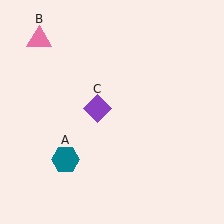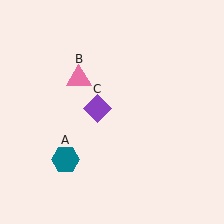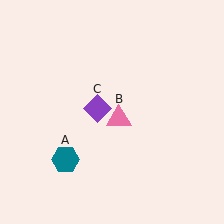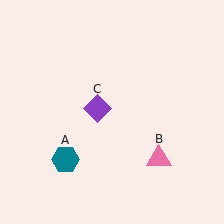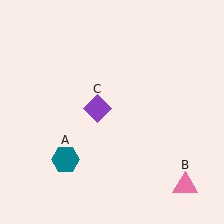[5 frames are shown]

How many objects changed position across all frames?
1 object changed position: pink triangle (object B).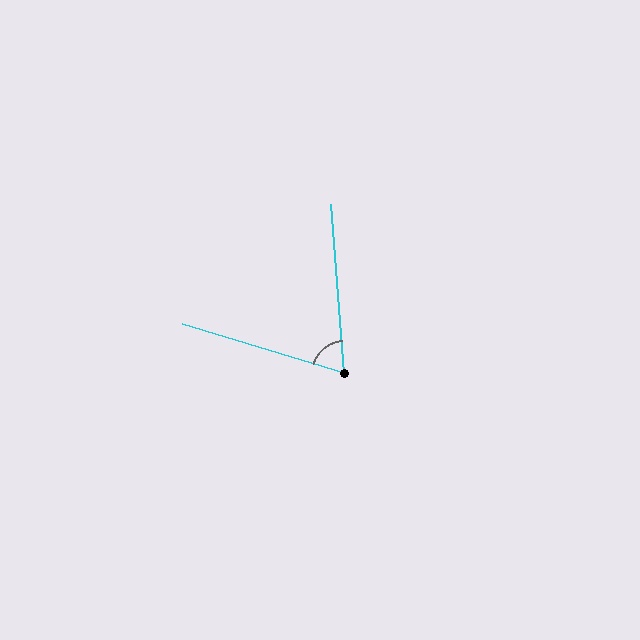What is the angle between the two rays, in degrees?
Approximately 69 degrees.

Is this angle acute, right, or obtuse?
It is acute.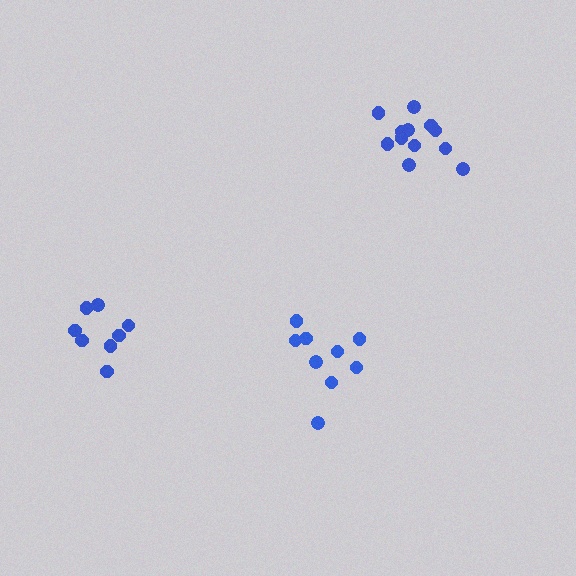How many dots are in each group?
Group 1: 9 dots, Group 2: 8 dots, Group 3: 12 dots (29 total).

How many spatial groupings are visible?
There are 3 spatial groupings.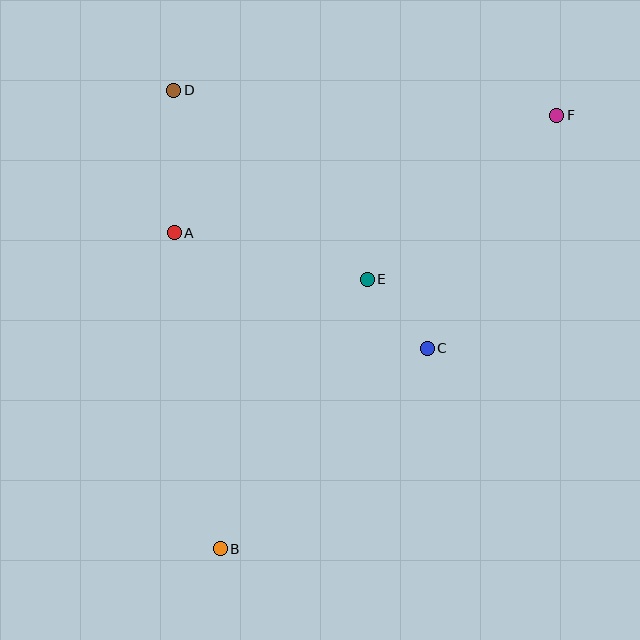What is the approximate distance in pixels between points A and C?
The distance between A and C is approximately 278 pixels.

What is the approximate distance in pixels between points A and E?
The distance between A and E is approximately 199 pixels.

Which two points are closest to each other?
Points C and E are closest to each other.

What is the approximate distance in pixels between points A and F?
The distance between A and F is approximately 400 pixels.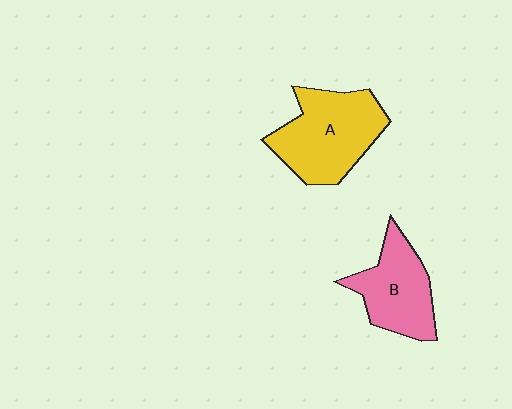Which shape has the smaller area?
Shape B (pink).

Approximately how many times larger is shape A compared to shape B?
Approximately 1.3 times.